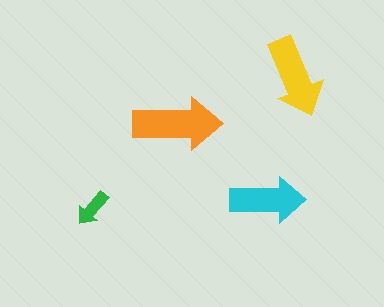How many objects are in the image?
There are 4 objects in the image.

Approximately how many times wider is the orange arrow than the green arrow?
About 2.5 times wider.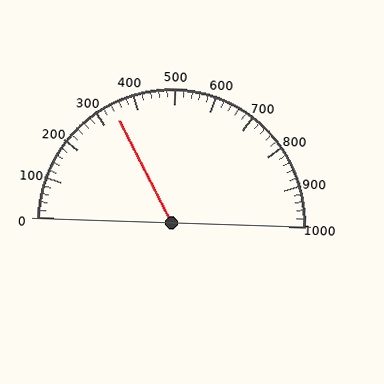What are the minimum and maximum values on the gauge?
The gauge ranges from 0 to 1000.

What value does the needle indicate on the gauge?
The needle indicates approximately 340.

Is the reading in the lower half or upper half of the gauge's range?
The reading is in the lower half of the range (0 to 1000).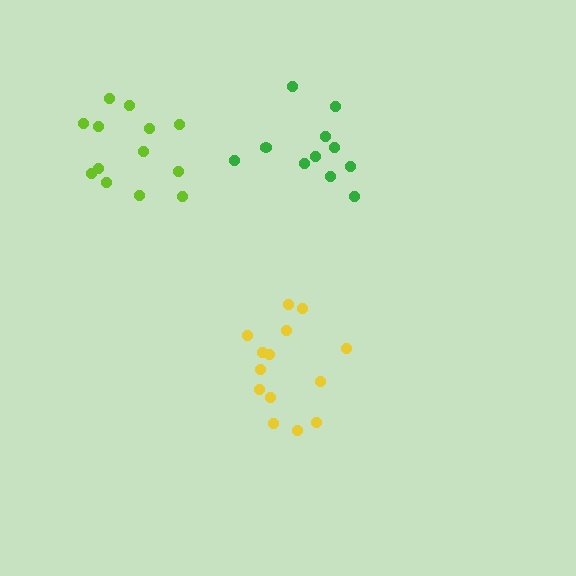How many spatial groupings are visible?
There are 3 spatial groupings.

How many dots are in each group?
Group 1: 13 dots, Group 2: 14 dots, Group 3: 11 dots (38 total).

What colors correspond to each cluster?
The clusters are colored: lime, yellow, green.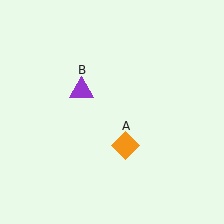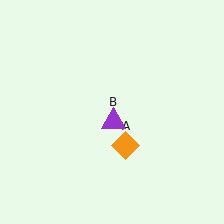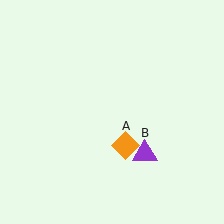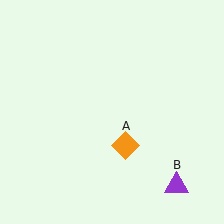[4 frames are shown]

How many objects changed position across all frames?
1 object changed position: purple triangle (object B).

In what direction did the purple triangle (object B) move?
The purple triangle (object B) moved down and to the right.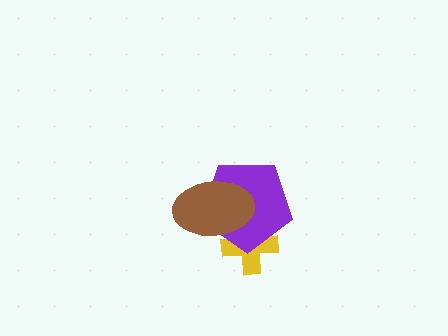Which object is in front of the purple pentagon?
The brown ellipse is in front of the purple pentagon.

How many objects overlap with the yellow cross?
2 objects overlap with the yellow cross.